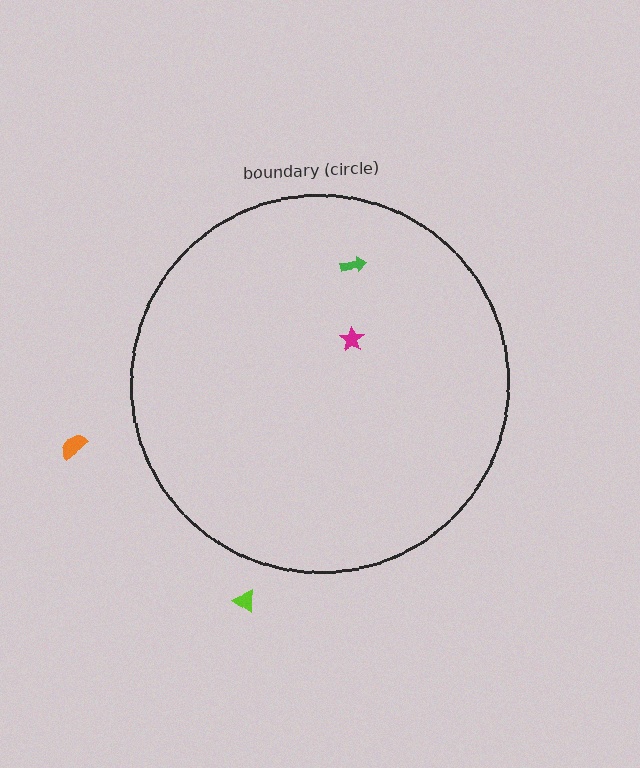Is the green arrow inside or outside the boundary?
Inside.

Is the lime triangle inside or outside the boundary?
Outside.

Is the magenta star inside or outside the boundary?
Inside.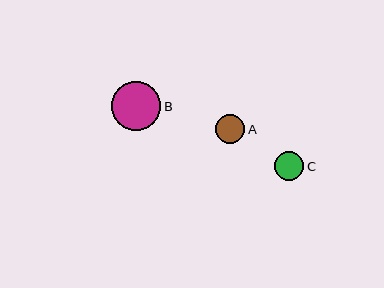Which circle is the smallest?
Circle C is the smallest with a size of approximately 29 pixels.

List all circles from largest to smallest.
From largest to smallest: B, A, C.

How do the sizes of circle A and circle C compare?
Circle A and circle C are approximately the same size.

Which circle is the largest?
Circle B is the largest with a size of approximately 50 pixels.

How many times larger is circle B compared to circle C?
Circle B is approximately 1.7 times the size of circle C.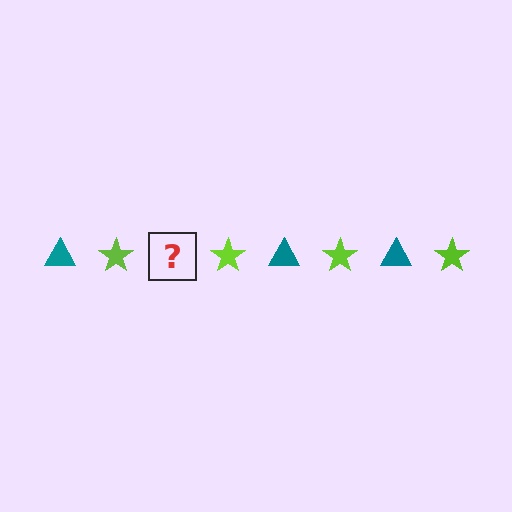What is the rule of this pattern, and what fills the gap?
The rule is that the pattern alternates between teal triangle and lime star. The gap should be filled with a teal triangle.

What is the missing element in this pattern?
The missing element is a teal triangle.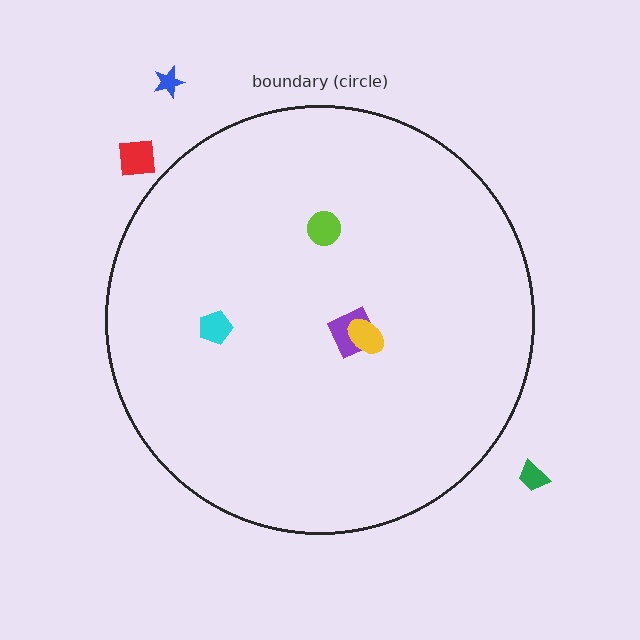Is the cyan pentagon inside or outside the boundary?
Inside.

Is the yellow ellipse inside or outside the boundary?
Inside.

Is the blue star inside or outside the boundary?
Outside.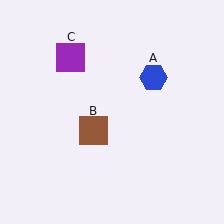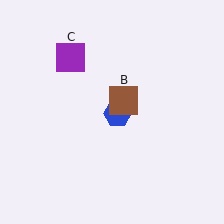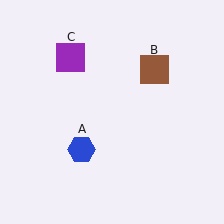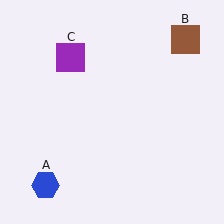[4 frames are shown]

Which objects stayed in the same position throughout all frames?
Purple square (object C) remained stationary.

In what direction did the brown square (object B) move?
The brown square (object B) moved up and to the right.